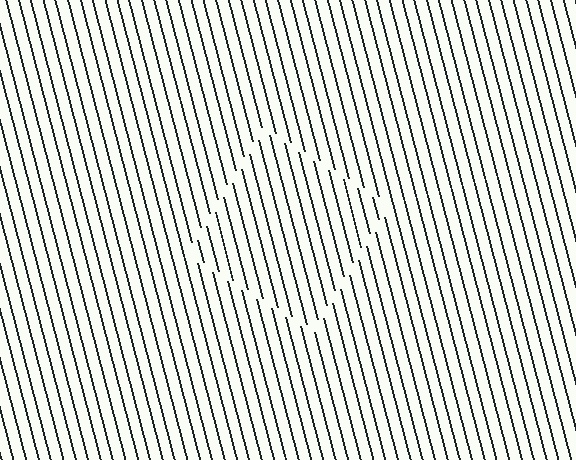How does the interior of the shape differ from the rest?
The interior of the shape contains the same grating, shifted by half a period — the contour is defined by the phase discontinuity where line-ends from the inner and outer gratings abut.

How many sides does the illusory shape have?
4 sides — the line-ends trace a square.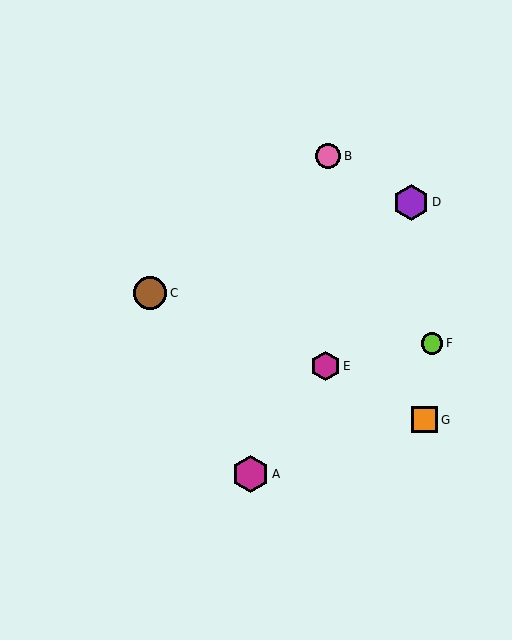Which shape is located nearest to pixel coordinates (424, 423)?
The orange square (labeled G) at (425, 420) is nearest to that location.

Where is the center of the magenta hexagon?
The center of the magenta hexagon is at (325, 366).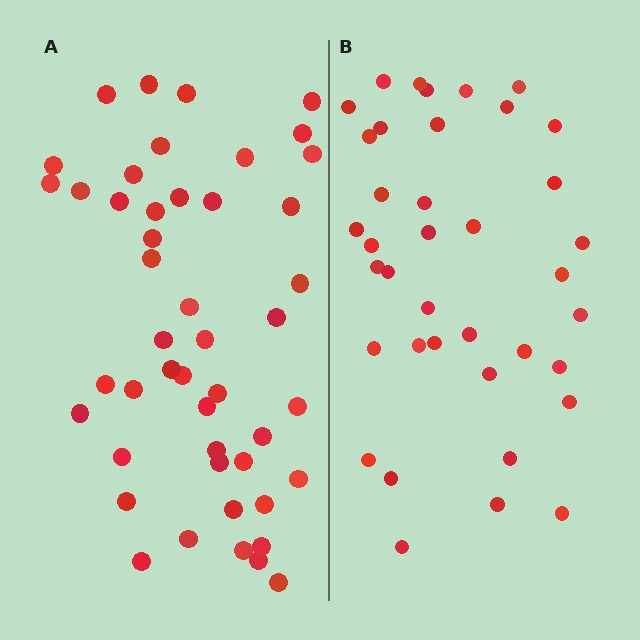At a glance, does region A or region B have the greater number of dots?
Region A (the left region) has more dots.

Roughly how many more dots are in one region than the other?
Region A has roughly 8 or so more dots than region B.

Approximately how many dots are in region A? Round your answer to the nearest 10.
About 50 dots. (The exact count is 47, which rounds to 50.)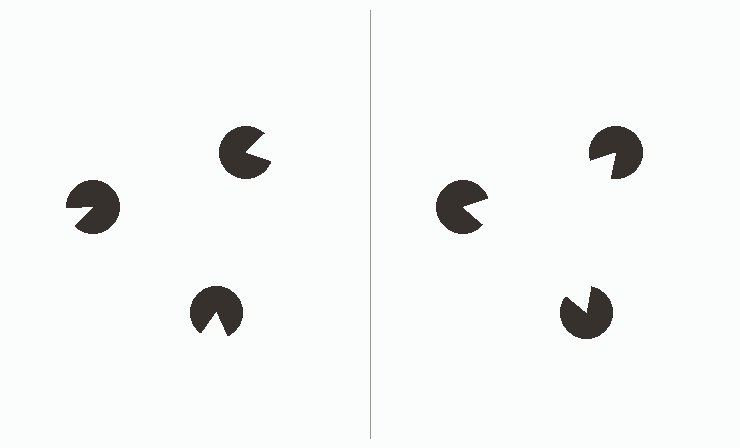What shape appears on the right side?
An illusory triangle.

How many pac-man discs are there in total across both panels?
6 — 3 on each side.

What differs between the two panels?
The pac-man discs are positioned identically on both sides; only the wedge orientations differ. On the right they align to a triangle; on the left they are misaligned.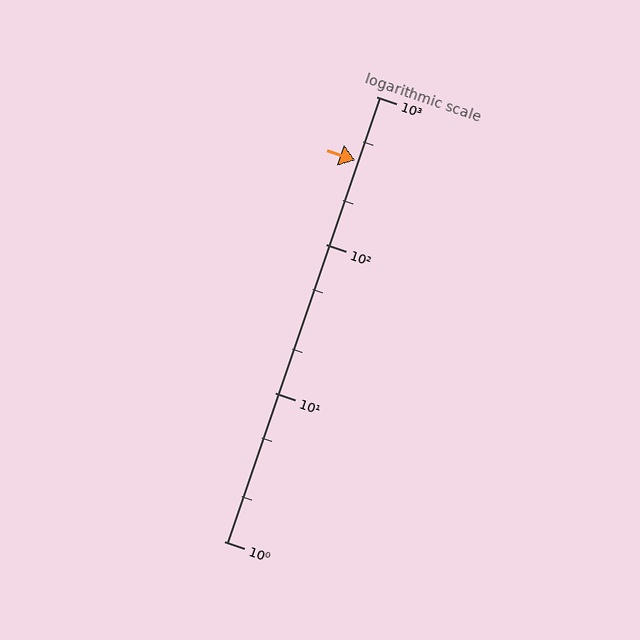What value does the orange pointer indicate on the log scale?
The pointer indicates approximately 370.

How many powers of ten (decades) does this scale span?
The scale spans 3 decades, from 1 to 1000.